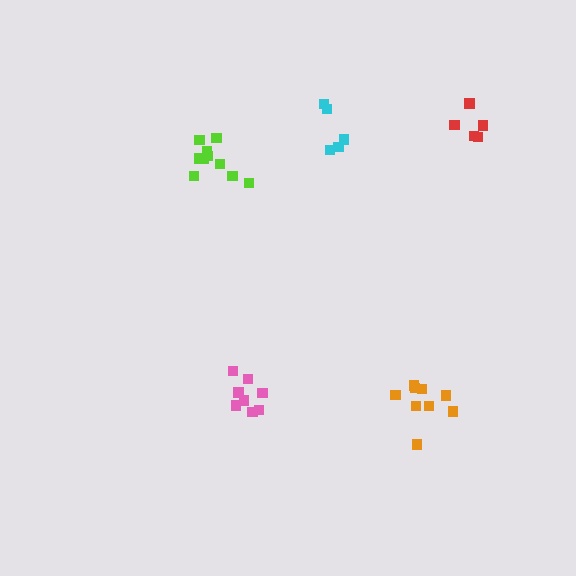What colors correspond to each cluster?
The clusters are colored: lime, orange, cyan, pink, red.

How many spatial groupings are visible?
There are 5 spatial groupings.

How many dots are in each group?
Group 1: 10 dots, Group 2: 9 dots, Group 3: 5 dots, Group 4: 8 dots, Group 5: 5 dots (37 total).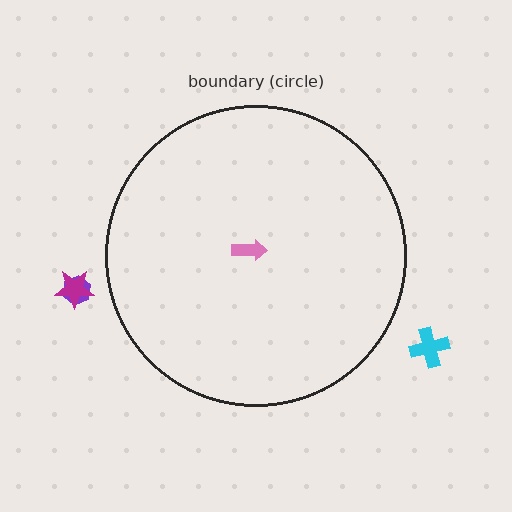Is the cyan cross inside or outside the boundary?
Outside.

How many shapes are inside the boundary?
1 inside, 3 outside.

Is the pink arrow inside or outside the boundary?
Inside.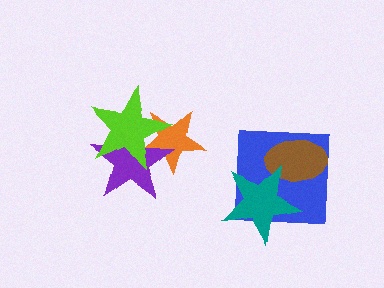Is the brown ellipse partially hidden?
Yes, it is partially covered by another shape.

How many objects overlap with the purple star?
2 objects overlap with the purple star.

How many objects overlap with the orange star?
2 objects overlap with the orange star.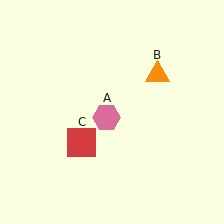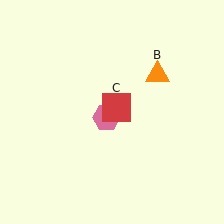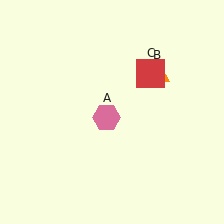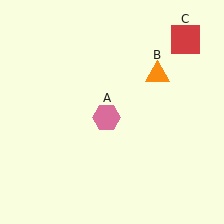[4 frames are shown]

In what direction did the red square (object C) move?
The red square (object C) moved up and to the right.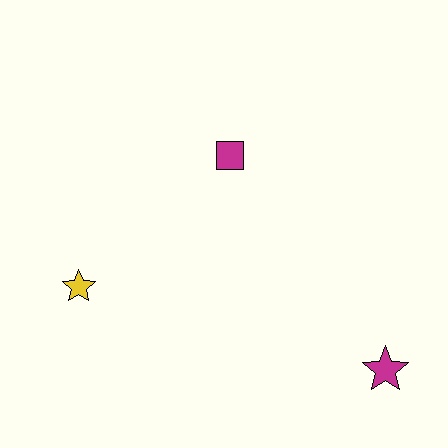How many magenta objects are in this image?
There are 2 magenta objects.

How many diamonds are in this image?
There are no diamonds.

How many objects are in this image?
There are 3 objects.